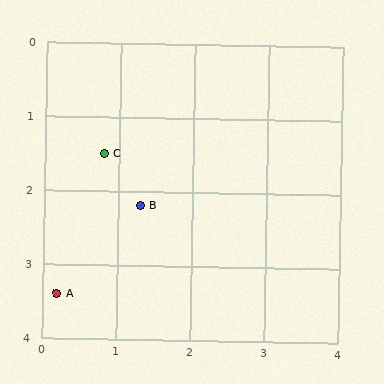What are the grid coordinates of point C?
Point C is at approximately (0.8, 1.5).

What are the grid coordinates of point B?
Point B is at approximately (1.3, 2.2).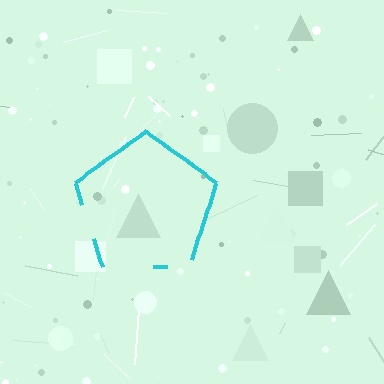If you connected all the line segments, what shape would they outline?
They would outline a pentagon.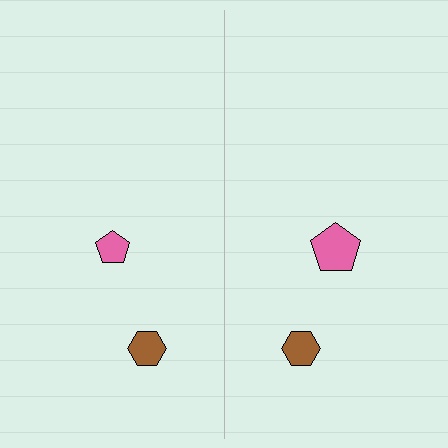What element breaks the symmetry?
The pink pentagon on the right side has a different size than its mirror counterpart.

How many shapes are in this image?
There are 4 shapes in this image.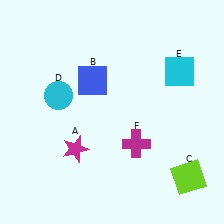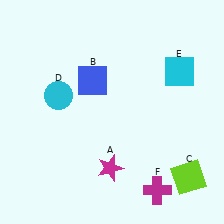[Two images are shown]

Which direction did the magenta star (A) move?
The magenta star (A) moved right.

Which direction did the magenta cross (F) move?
The magenta cross (F) moved down.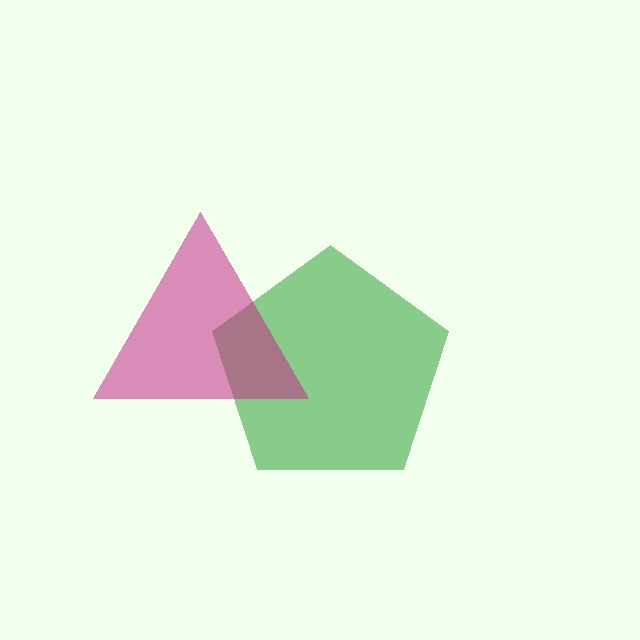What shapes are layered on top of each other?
The layered shapes are: a green pentagon, a magenta triangle.